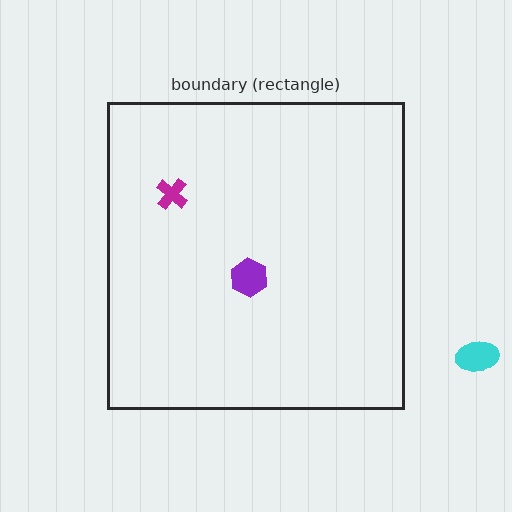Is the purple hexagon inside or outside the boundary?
Inside.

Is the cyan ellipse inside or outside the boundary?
Outside.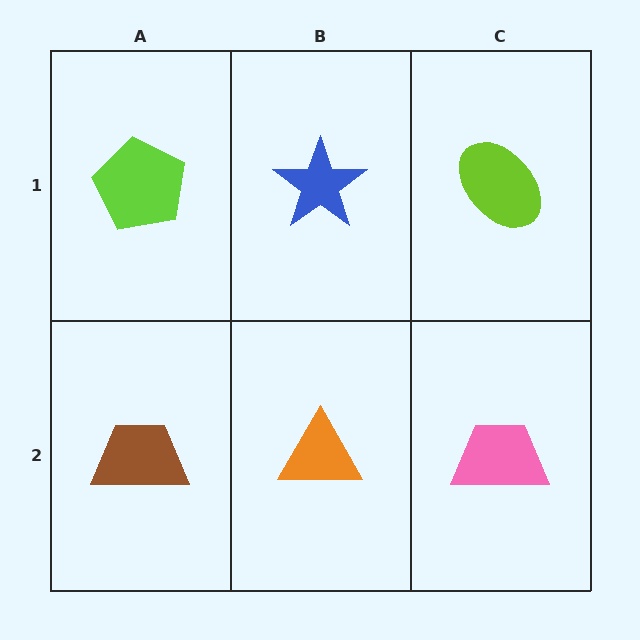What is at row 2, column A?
A brown trapezoid.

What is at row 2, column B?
An orange triangle.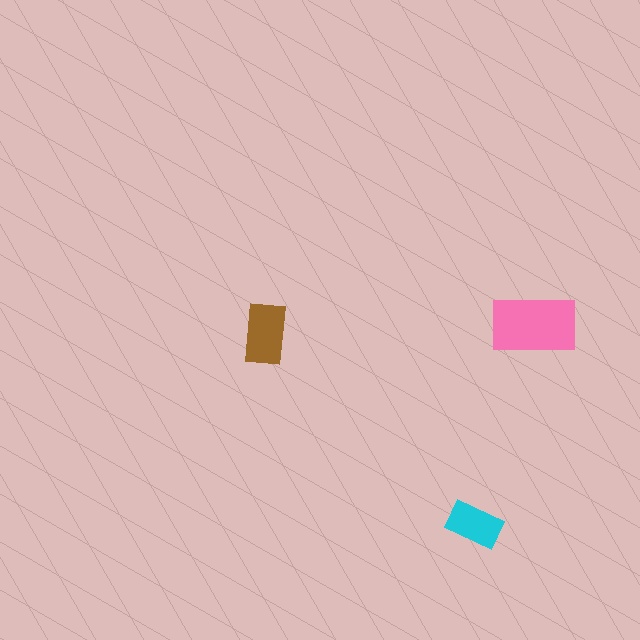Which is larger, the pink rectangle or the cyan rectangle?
The pink one.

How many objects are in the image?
There are 3 objects in the image.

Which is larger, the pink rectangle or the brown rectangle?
The pink one.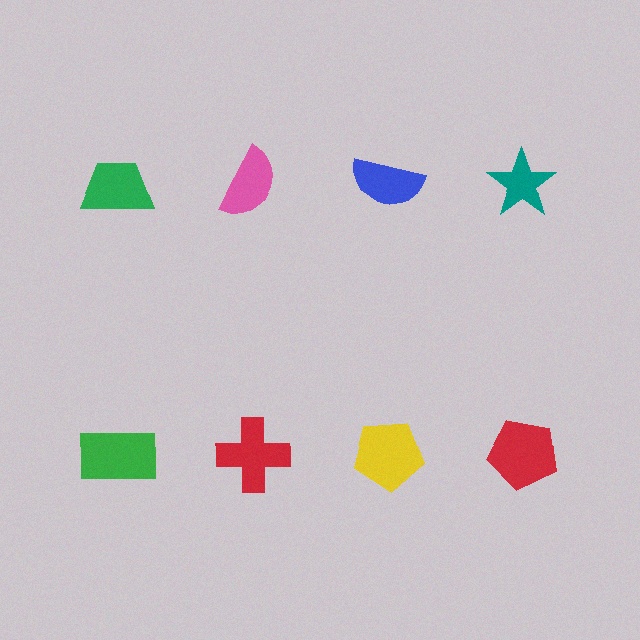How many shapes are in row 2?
4 shapes.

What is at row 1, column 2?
A pink semicircle.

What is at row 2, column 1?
A green rectangle.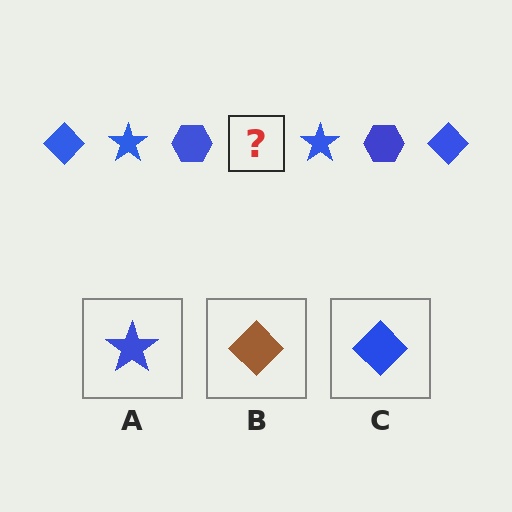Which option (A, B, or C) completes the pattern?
C.